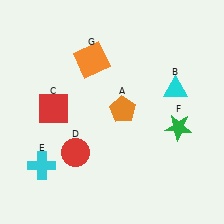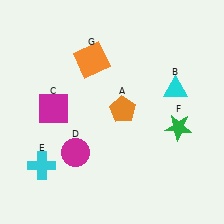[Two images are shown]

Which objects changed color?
C changed from red to magenta. D changed from red to magenta.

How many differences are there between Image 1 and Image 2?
There are 2 differences between the two images.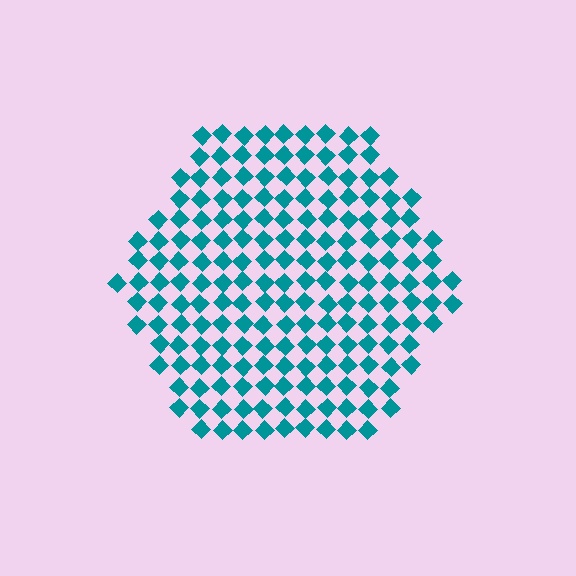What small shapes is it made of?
It is made of small diamonds.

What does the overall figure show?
The overall figure shows a hexagon.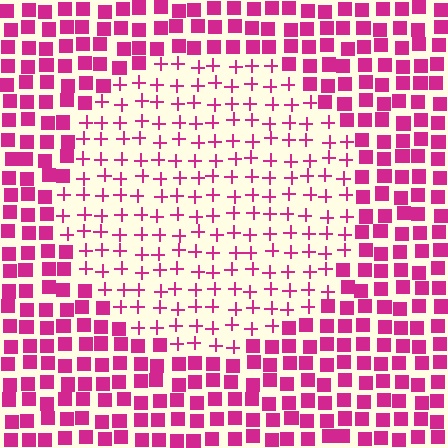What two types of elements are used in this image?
The image uses plus signs inside the circle region and squares outside it.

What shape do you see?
I see a circle.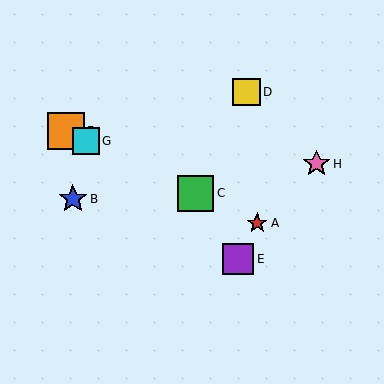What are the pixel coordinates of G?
Object G is at (86, 141).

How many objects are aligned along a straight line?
4 objects (A, C, F, G) are aligned along a straight line.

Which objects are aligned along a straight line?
Objects A, C, F, G are aligned along a straight line.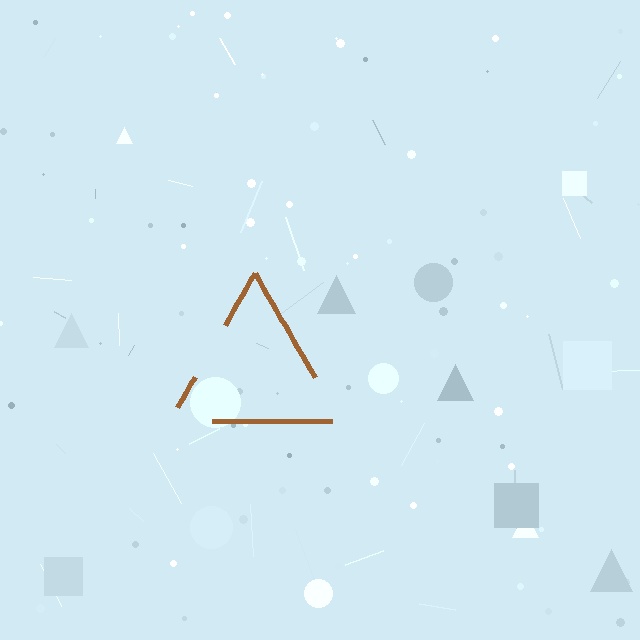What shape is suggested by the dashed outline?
The dashed outline suggests a triangle.